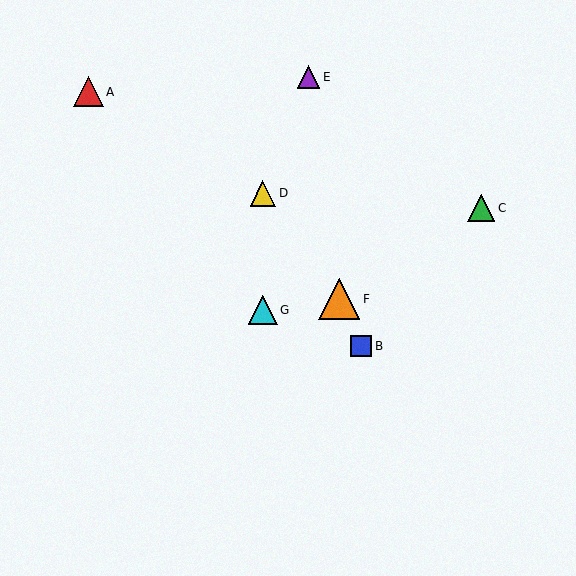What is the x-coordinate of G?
Object G is at x≈263.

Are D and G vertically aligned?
Yes, both are at x≈263.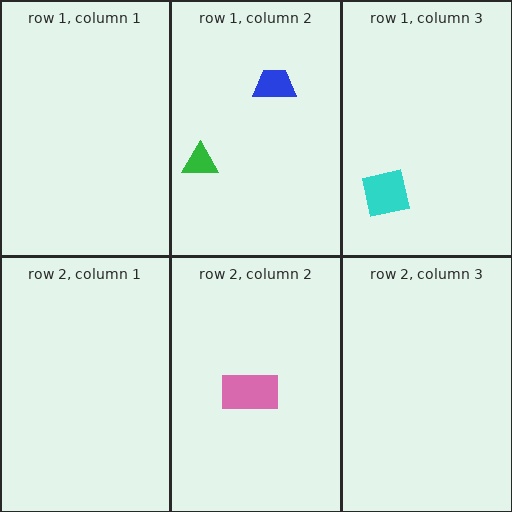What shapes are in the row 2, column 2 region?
The pink rectangle.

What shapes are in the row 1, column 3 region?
The cyan square.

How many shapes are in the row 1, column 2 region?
2.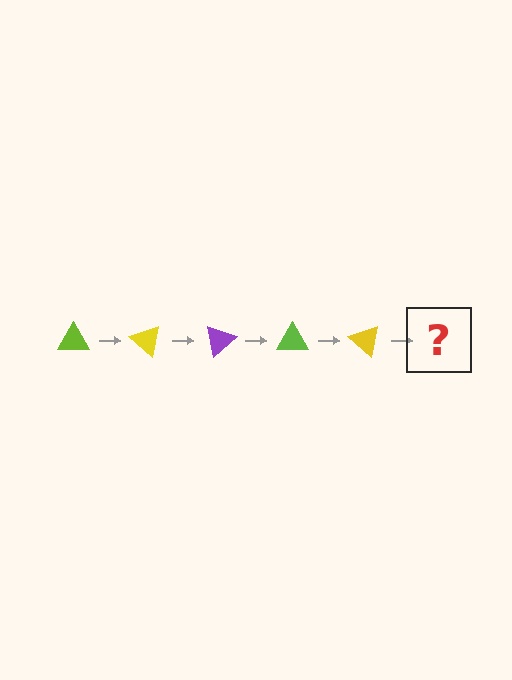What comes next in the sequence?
The next element should be a purple triangle, rotated 200 degrees from the start.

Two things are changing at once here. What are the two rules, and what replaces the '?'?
The two rules are that it rotates 40 degrees each step and the color cycles through lime, yellow, and purple. The '?' should be a purple triangle, rotated 200 degrees from the start.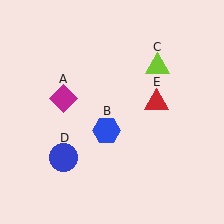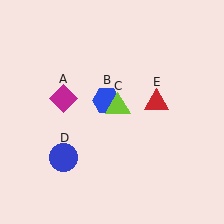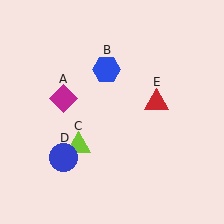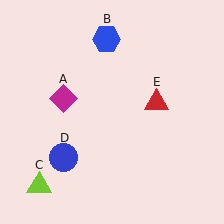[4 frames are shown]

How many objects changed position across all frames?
2 objects changed position: blue hexagon (object B), lime triangle (object C).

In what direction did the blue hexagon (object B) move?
The blue hexagon (object B) moved up.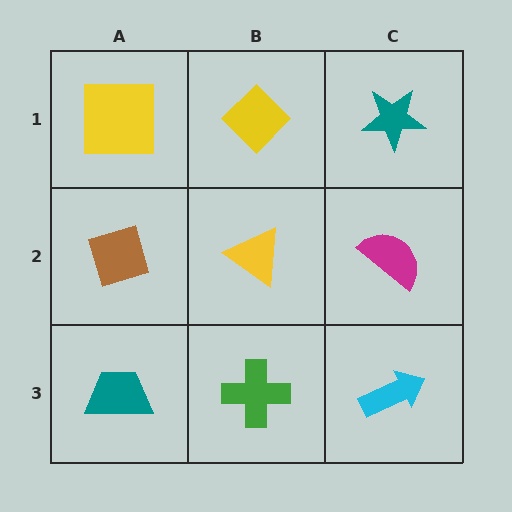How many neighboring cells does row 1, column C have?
2.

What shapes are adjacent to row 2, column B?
A yellow diamond (row 1, column B), a green cross (row 3, column B), a brown diamond (row 2, column A), a magenta semicircle (row 2, column C).